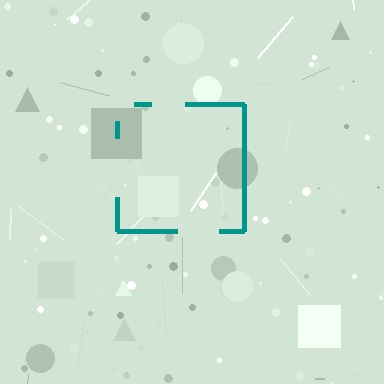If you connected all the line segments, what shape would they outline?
They would outline a square.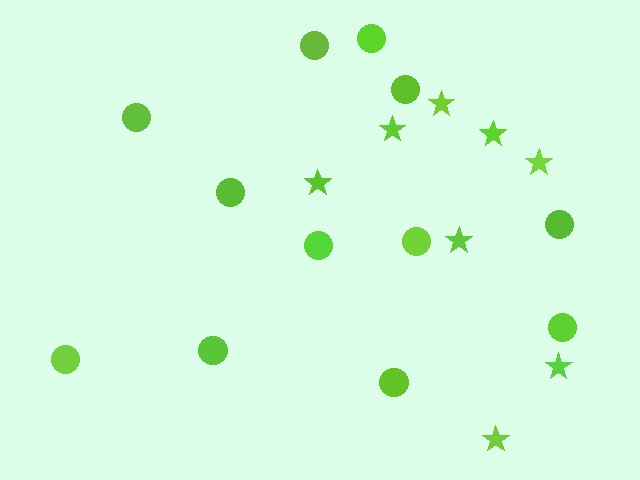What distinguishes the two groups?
There are 2 groups: one group of circles (12) and one group of stars (8).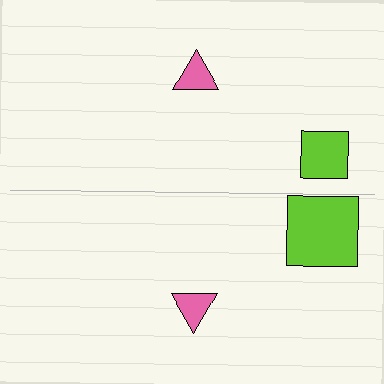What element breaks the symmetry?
The lime square on the bottom side has a different size than its mirror counterpart.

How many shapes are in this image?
There are 4 shapes in this image.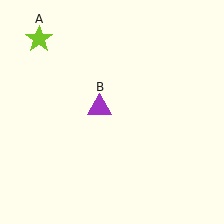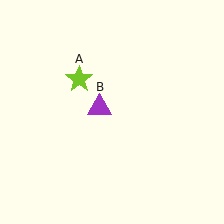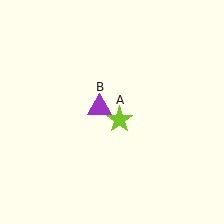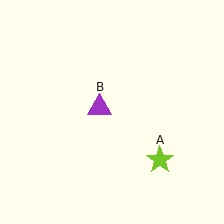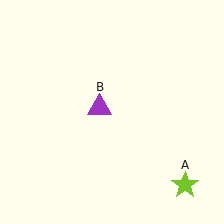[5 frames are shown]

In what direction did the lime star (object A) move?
The lime star (object A) moved down and to the right.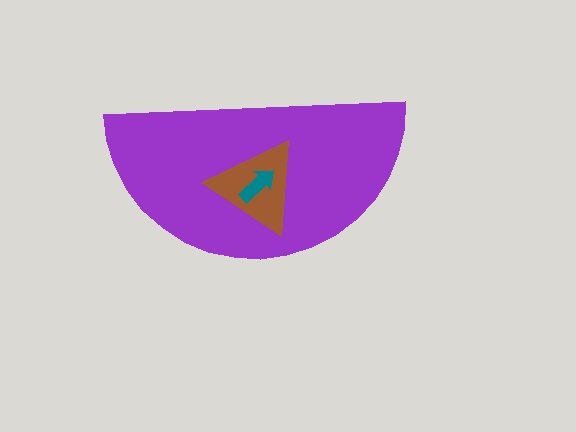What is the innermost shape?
The teal arrow.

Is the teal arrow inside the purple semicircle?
Yes.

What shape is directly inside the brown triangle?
The teal arrow.